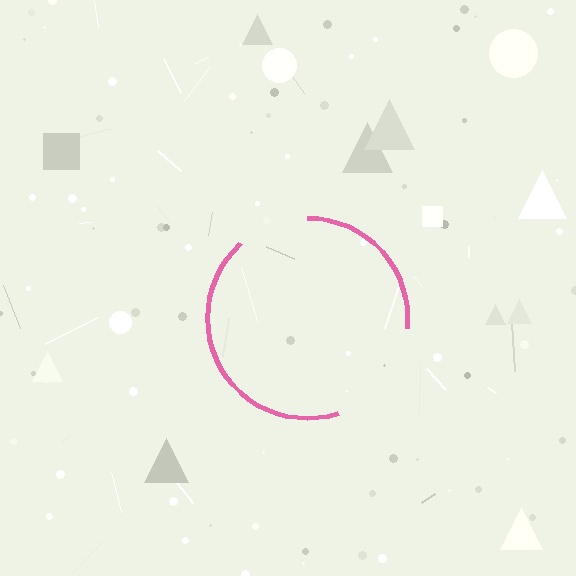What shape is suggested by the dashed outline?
The dashed outline suggests a circle.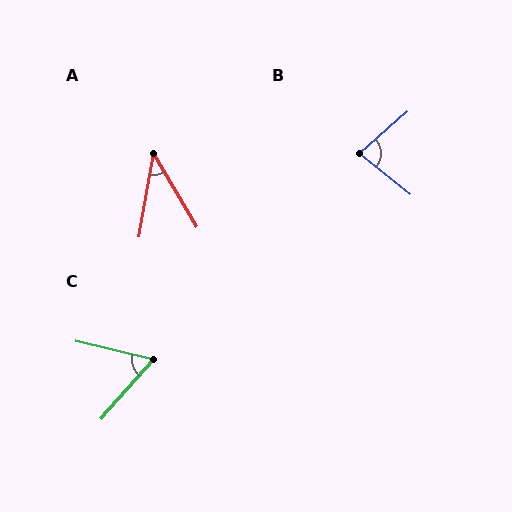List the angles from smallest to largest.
A (41°), C (62°), B (80°).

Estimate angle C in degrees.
Approximately 62 degrees.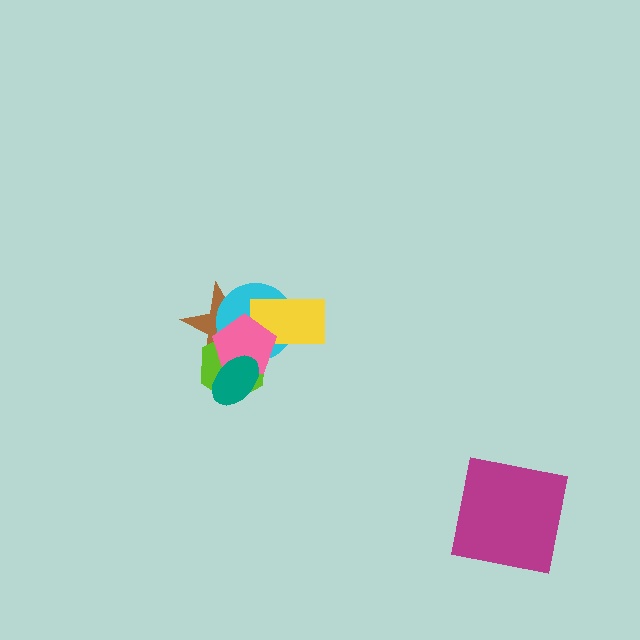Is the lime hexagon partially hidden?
Yes, it is partially covered by another shape.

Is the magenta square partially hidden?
No, no other shape covers it.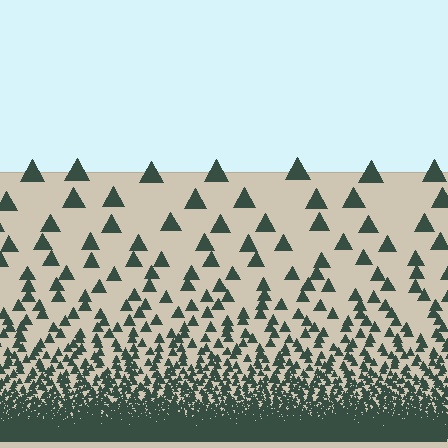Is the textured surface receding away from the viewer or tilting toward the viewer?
The surface appears to tilt toward the viewer. Texture elements get larger and sparser toward the top.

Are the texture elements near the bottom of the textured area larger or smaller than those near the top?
Smaller. The gradient is inverted — elements near the bottom are smaller and denser.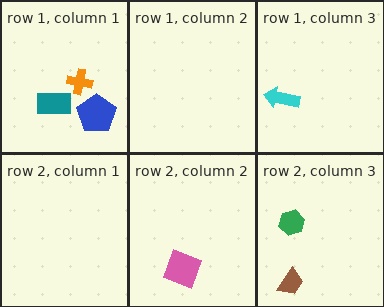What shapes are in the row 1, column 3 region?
The cyan arrow.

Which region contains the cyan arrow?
The row 1, column 3 region.